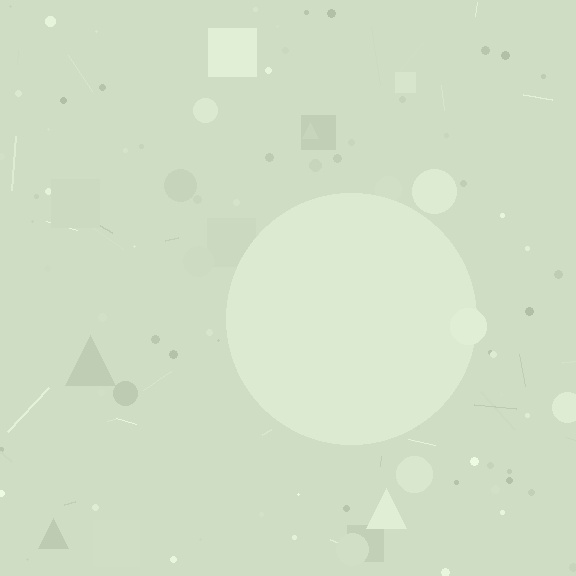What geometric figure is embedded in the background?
A circle is embedded in the background.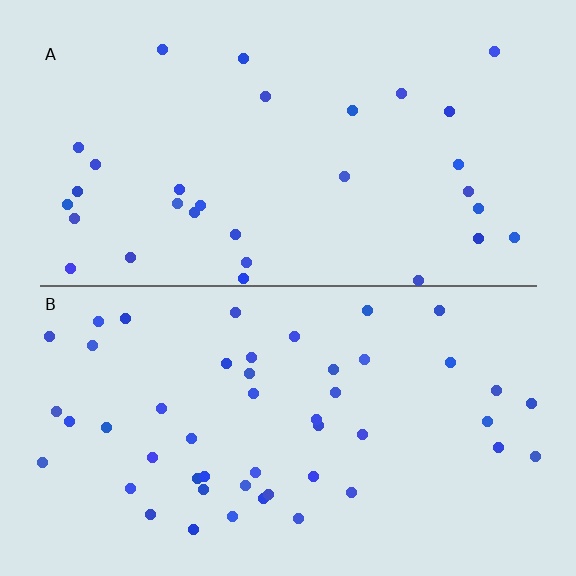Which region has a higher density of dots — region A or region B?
B (the bottom).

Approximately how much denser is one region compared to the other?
Approximately 1.6× — region B over region A.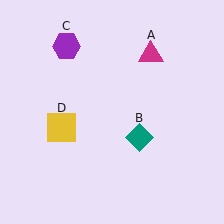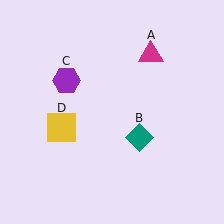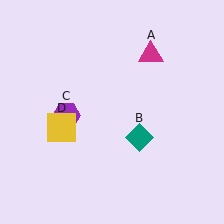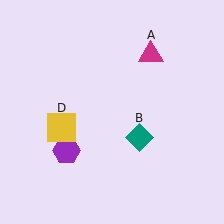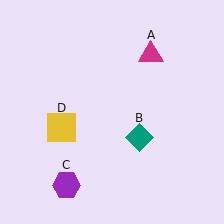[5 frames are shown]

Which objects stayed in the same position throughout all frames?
Magenta triangle (object A) and teal diamond (object B) and yellow square (object D) remained stationary.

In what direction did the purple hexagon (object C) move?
The purple hexagon (object C) moved down.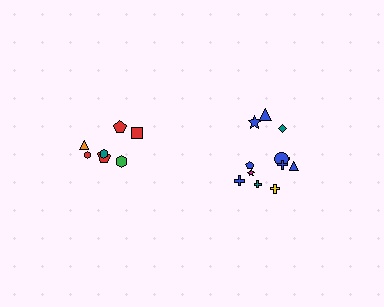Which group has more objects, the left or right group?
The right group.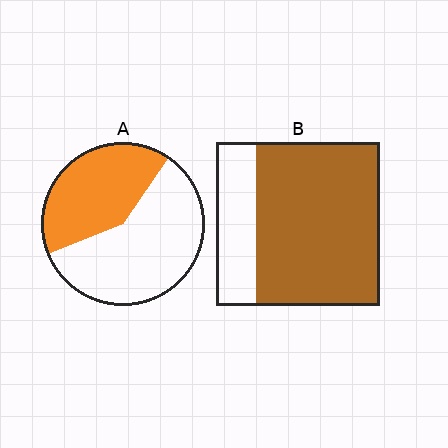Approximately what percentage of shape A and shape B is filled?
A is approximately 40% and B is approximately 75%.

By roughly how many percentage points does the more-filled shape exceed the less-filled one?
By roughly 35 percentage points (B over A).